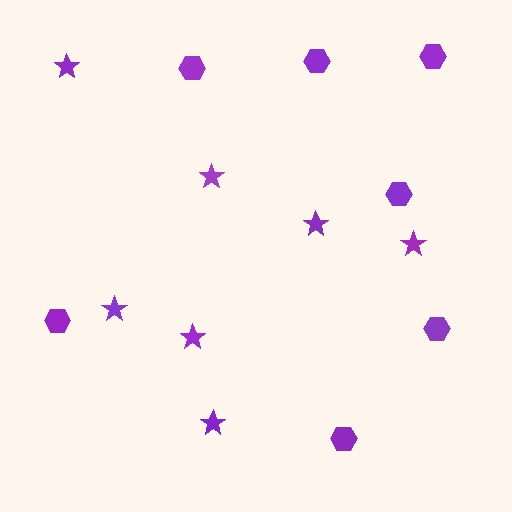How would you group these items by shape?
There are 2 groups: one group of stars (7) and one group of hexagons (7).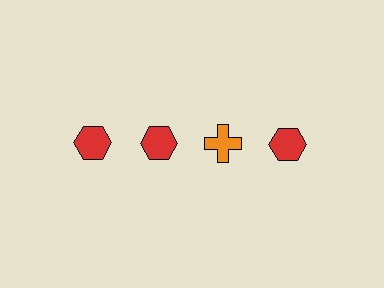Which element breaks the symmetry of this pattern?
The orange cross in the top row, center column breaks the symmetry. All other shapes are red hexagons.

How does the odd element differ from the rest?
It differs in both color (orange instead of red) and shape (cross instead of hexagon).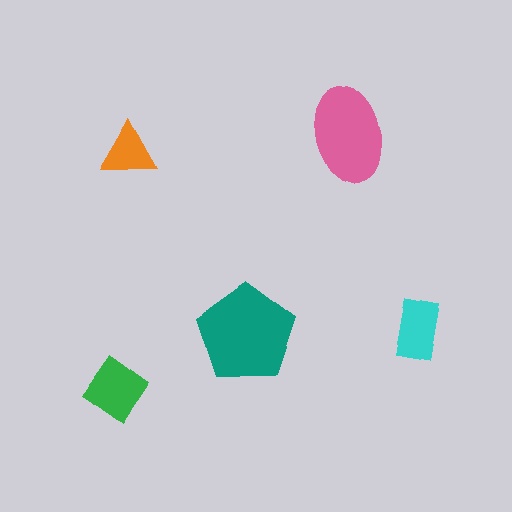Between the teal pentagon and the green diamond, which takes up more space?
The teal pentagon.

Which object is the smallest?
The orange triangle.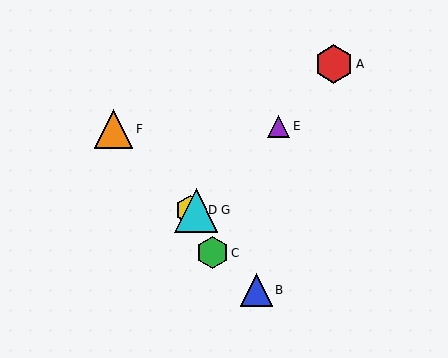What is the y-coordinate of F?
Object F is at y≈129.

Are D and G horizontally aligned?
Yes, both are at y≈210.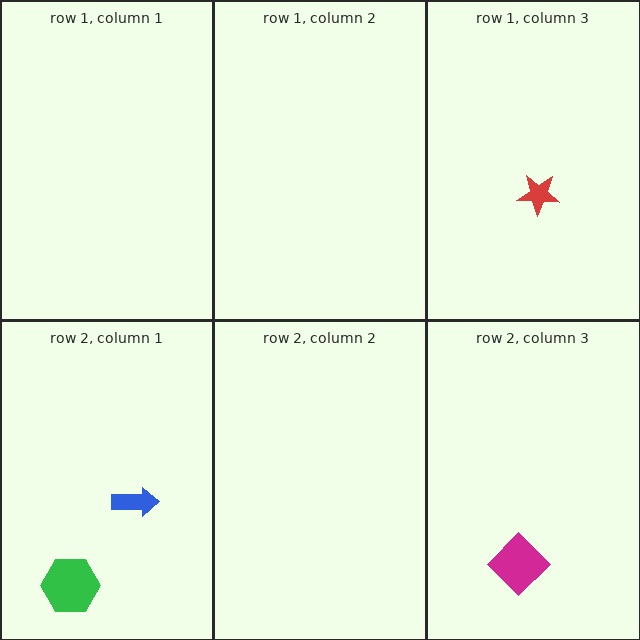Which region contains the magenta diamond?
The row 2, column 3 region.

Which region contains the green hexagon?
The row 2, column 1 region.